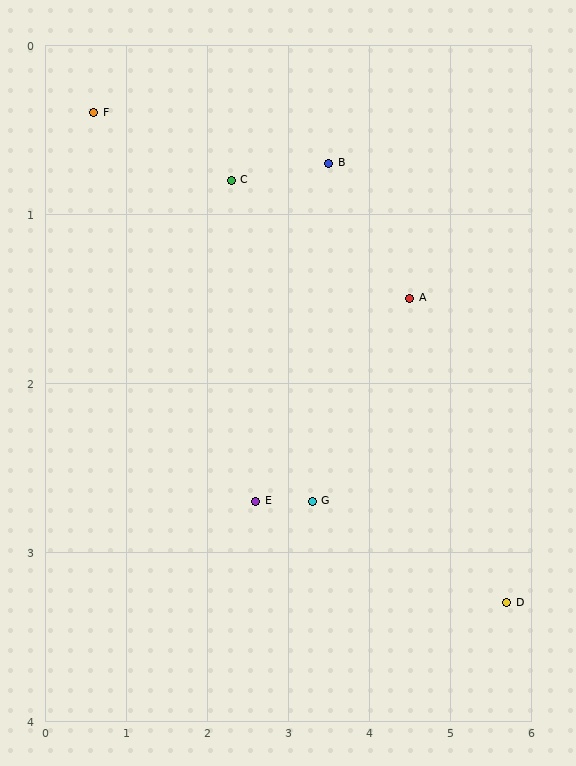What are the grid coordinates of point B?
Point B is at approximately (3.5, 0.7).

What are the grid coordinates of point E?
Point E is at approximately (2.6, 2.7).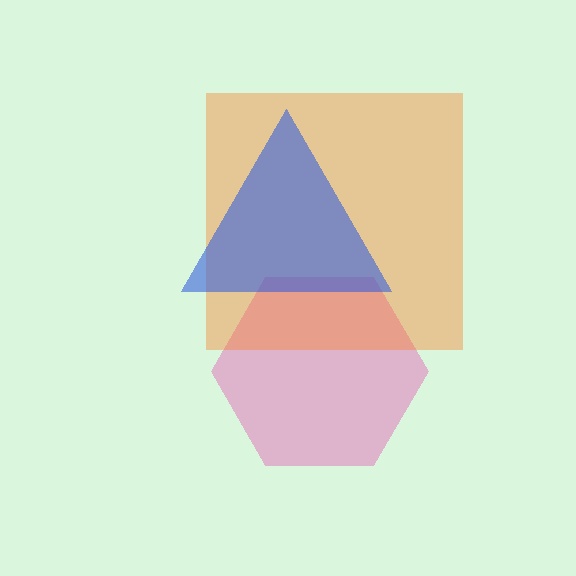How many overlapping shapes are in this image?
There are 3 overlapping shapes in the image.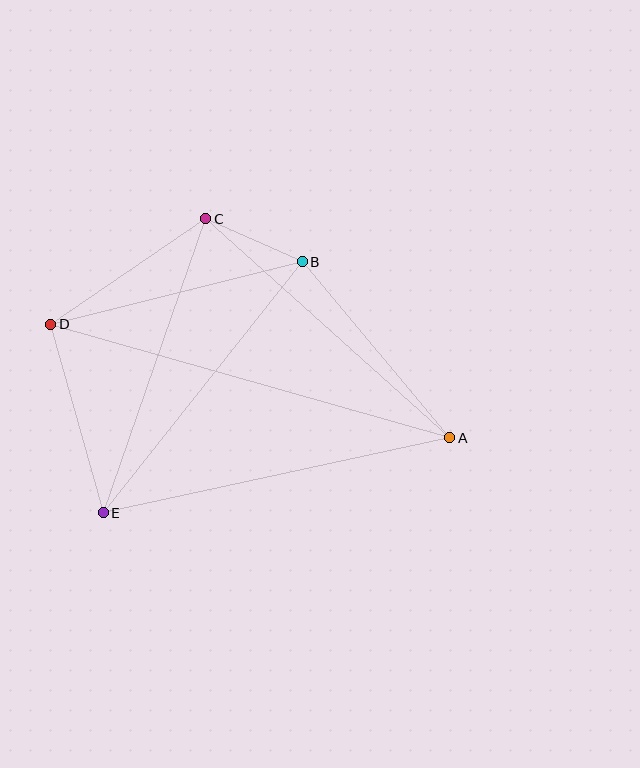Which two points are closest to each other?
Points B and C are closest to each other.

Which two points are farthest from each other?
Points A and D are farthest from each other.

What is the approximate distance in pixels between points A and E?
The distance between A and E is approximately 354 pixels.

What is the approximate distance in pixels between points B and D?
The distance between B and D is approximately 259 pixels.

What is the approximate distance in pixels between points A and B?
The distance between A and B is approximately 230 pixels.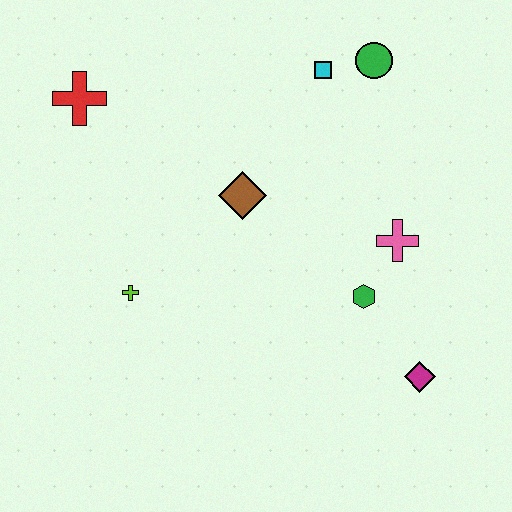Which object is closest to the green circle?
The cyan square is closest to the green circle.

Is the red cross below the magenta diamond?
No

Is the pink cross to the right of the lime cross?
Yes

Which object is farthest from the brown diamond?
The magenta diamond is farthest from the brown diamond.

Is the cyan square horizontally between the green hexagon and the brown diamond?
Yes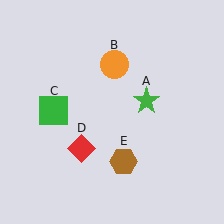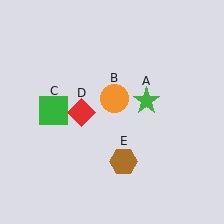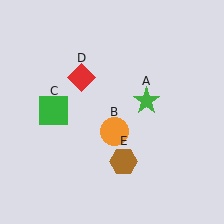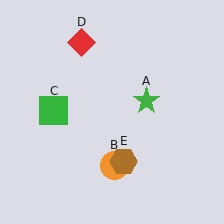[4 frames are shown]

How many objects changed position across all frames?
2 objects changed position: orange circle (object B), red diamond (object D).